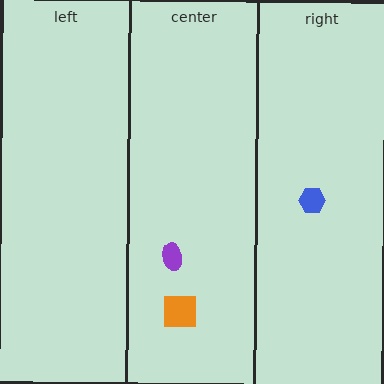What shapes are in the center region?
The purple ellipse, the orange square.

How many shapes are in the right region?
1.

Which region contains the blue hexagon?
The right region.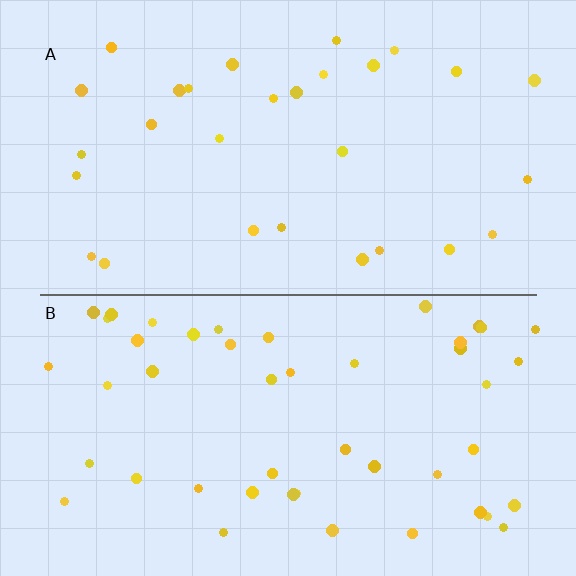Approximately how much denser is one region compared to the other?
Approximately 1.6× — region B over region A.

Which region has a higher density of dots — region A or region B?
B (the bottom).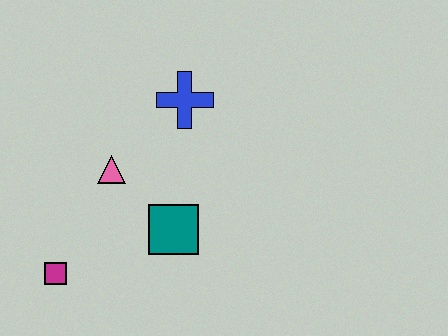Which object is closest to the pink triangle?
The teal square is closest to the pink triangle.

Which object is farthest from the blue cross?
The magenta square is farthest from the blue cross.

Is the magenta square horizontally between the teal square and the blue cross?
No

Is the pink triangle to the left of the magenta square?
No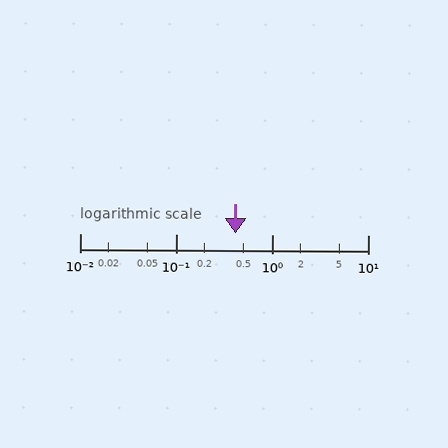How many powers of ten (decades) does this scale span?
The scale spans 3 decades, from 0.01 to 10.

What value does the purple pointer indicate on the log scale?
The pointer indicates approximately 0.42.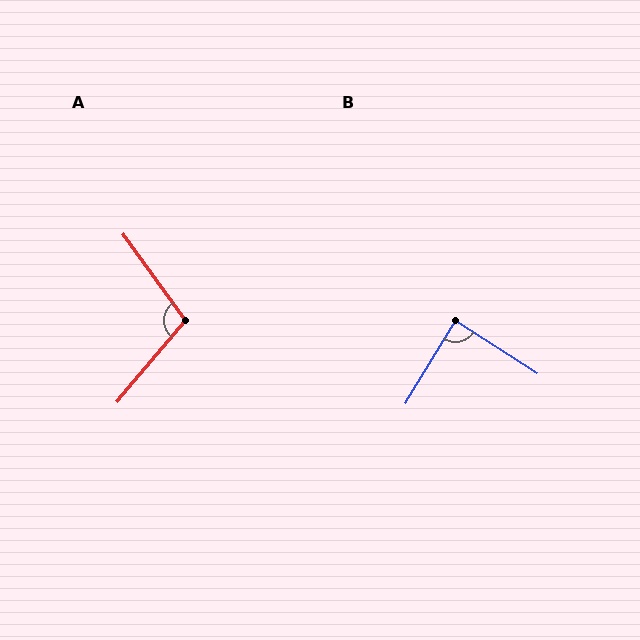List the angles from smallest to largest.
B (88°), A (104°).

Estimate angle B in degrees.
Approximately 88 degrees.